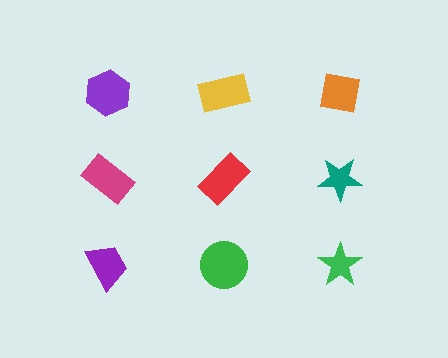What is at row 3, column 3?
A green star.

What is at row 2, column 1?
A magenta rectangle.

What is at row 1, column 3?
An orange square.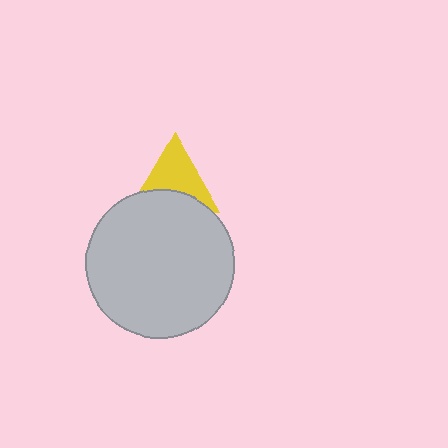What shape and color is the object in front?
The object in front is a light gray circle.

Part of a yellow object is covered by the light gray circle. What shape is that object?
It is a triangle.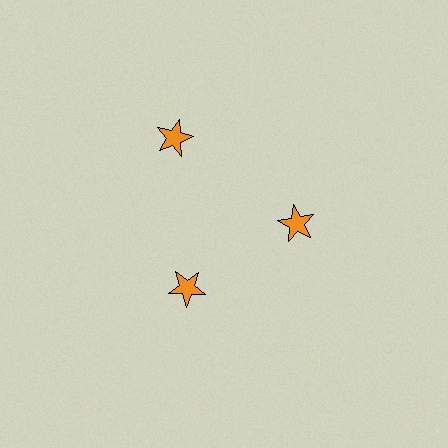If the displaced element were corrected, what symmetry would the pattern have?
It would have 3-fold rotational symmetry — the pattern would map onto itself every 120 degrees.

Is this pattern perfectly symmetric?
No. The 3 orange stars are arranged in a ring, but one element near the 11 o'clock position is pushed outward from the center, breaking the 3-fold rotational symmetry.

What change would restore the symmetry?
The symmetry would be restored by moving it inward, back onto the ring so that all 3 stars sit at equal angles and equal distance from the center.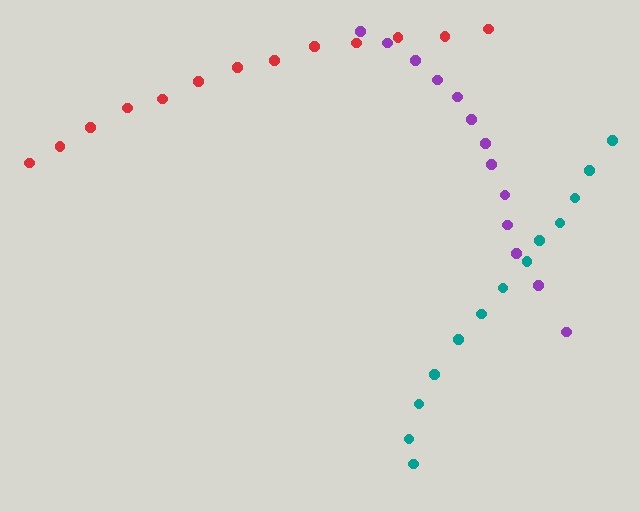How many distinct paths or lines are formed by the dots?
There are 3 distinct paths.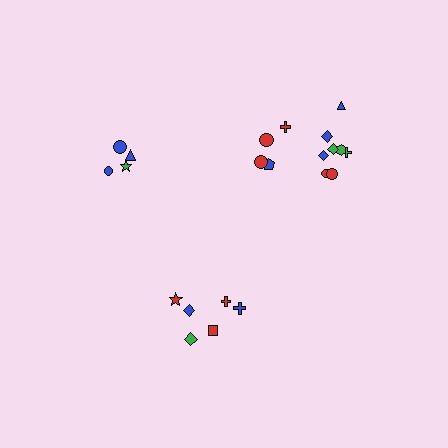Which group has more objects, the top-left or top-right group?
The top-right group.